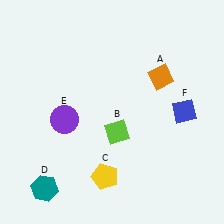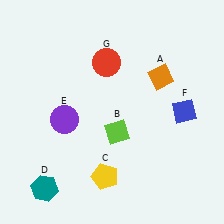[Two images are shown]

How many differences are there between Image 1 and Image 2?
There is 1 difference between the two images.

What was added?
A red circle (G) was added in Image 2.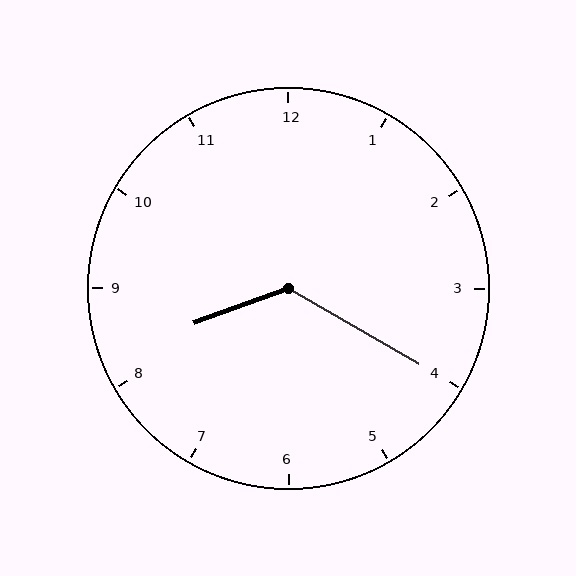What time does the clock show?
8:20.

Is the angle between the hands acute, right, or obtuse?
It is obtuse.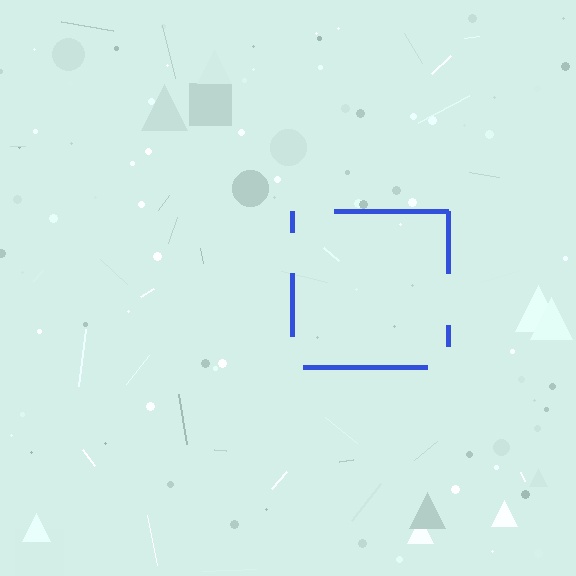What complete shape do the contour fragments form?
The contour fragments form a square.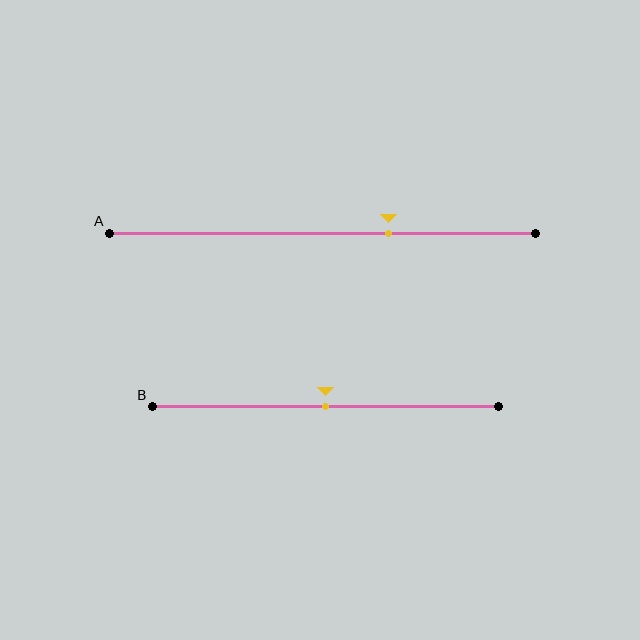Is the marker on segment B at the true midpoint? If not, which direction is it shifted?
Yes, the marker on segment B is at the true midpoint.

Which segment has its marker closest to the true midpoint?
Segment B has its marker closest to the true midpoint.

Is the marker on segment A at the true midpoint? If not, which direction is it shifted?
No, the marker on segment A is shifted to the right by about 16% of the segment length.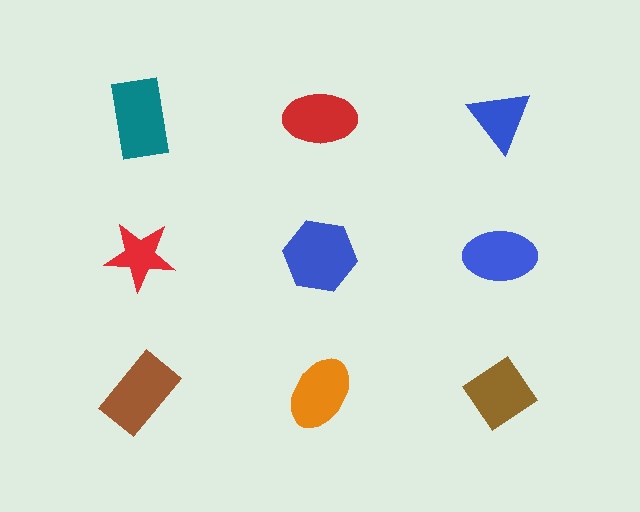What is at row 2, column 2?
A blue hexagon.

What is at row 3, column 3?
A brown diamond.